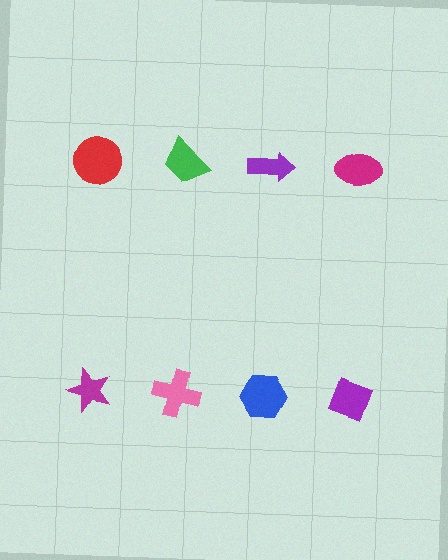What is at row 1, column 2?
A green trapezoid.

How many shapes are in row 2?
4 shapes.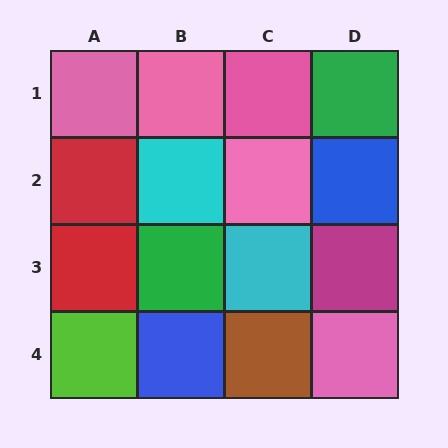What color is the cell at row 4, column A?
Lime.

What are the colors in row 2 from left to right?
Red, cyan, pink, blue.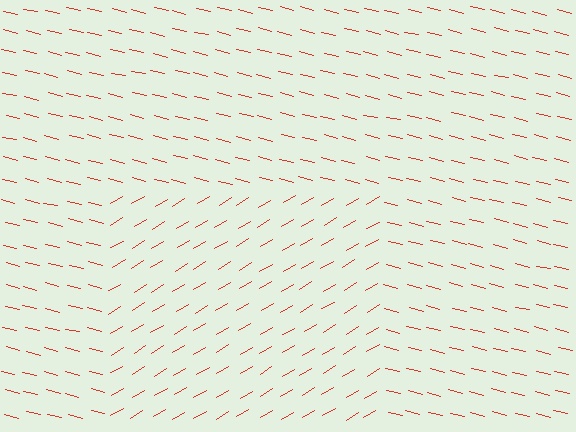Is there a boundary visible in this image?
Yes, there is a texture boundary formed by a change in line orientation.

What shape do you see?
I see a rectangle.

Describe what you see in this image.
The image is filled with small red line segments. A rectangle region in the image has lines oriented differently from the surrounding lines, creating a visible texture boundary.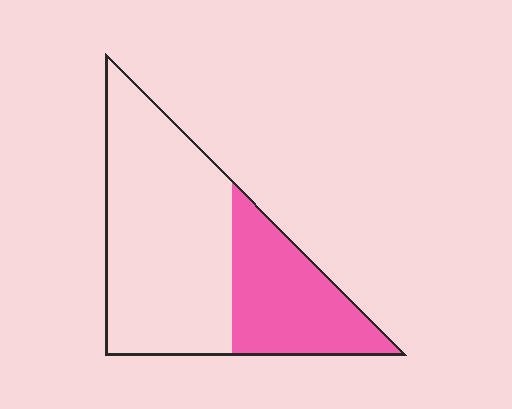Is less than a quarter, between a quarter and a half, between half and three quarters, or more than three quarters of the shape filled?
Between a quarter and a half.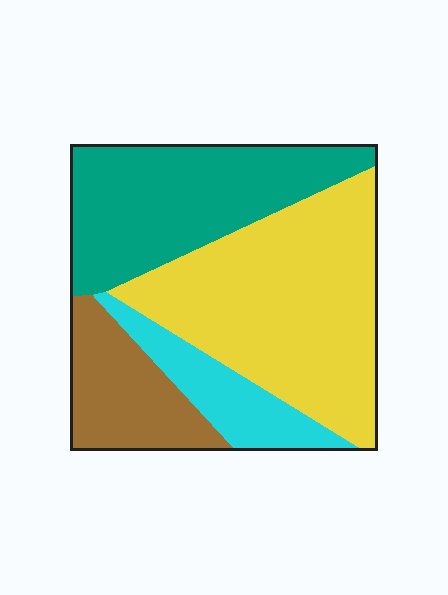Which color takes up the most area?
Yellow, at roughly 40%.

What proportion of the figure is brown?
Brown covers about 15% of the figure.